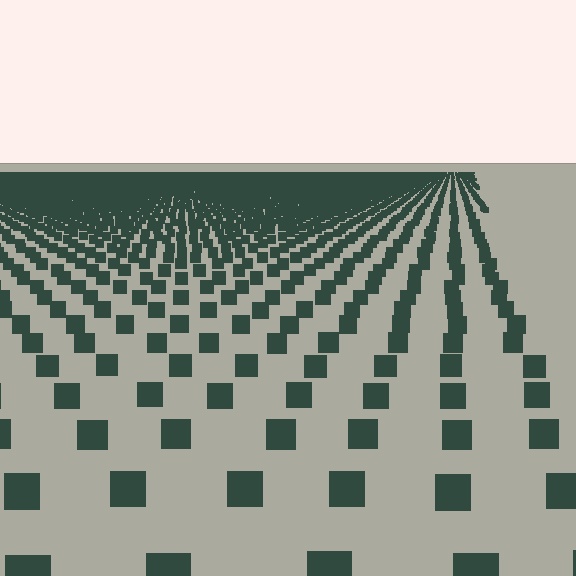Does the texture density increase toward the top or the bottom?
Density increases toward the top.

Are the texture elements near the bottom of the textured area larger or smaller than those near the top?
Larger. Near the bottom, elements are closer to the viewer and appear at a bigger on-screen size.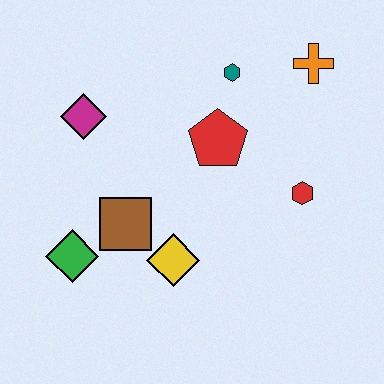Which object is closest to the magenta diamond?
The brown square is closest to the magenta diamond.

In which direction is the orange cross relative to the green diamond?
The orange cross is to the right of the green diamond.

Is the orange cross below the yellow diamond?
No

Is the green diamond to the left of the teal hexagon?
Yes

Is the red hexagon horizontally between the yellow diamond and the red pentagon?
No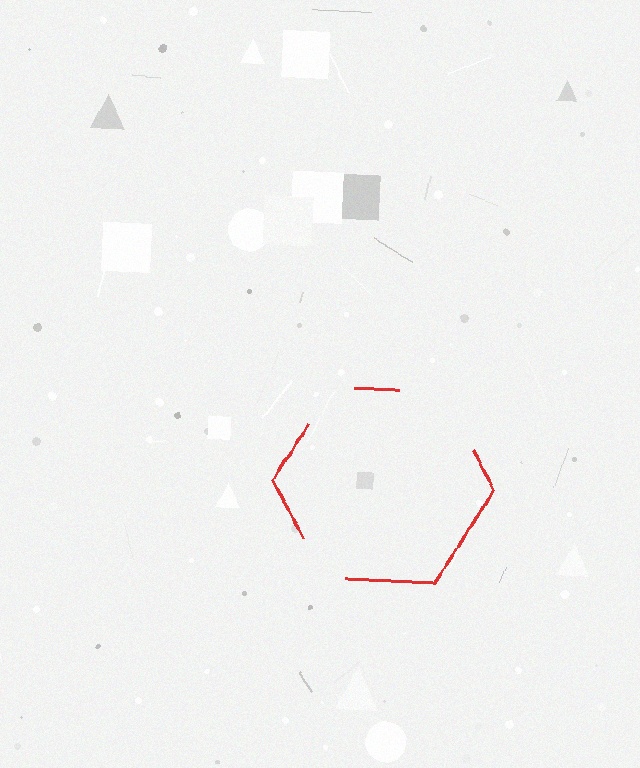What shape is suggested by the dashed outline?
The dashed outline suggests a hexagon.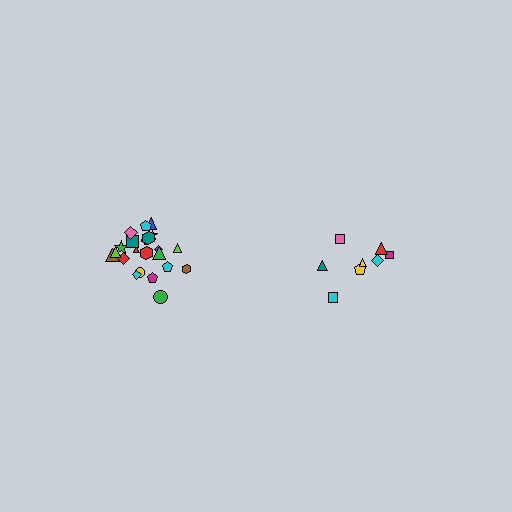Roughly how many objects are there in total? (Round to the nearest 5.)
Roughly 30 objects in total.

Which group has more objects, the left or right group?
The left group.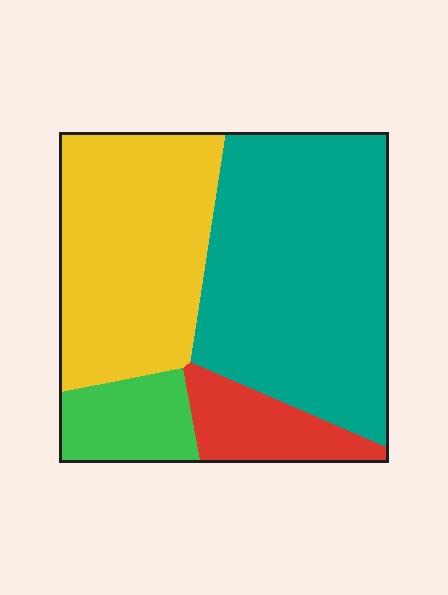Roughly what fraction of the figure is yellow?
Yellow covers 34% of the figure.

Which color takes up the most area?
Teal, at roughly 45%.